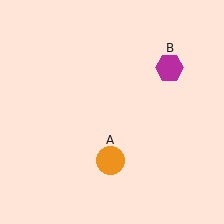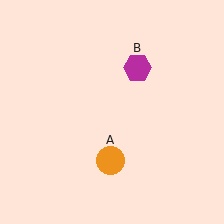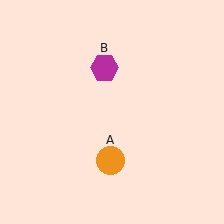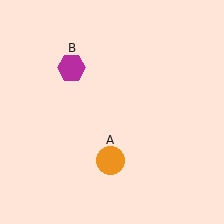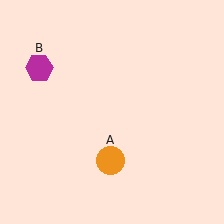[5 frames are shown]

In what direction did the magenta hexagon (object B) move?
The magenta hexagon (object B) moved left.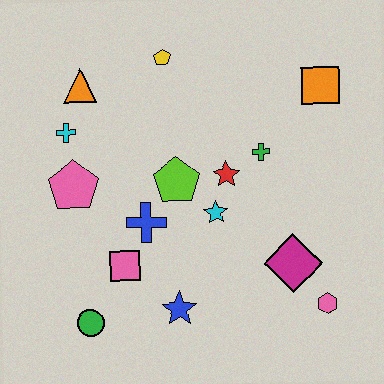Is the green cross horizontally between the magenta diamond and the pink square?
Yes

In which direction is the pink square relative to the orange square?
The pink square is to the left of the orange square.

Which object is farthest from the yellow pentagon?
The pink hexagon is farthest from the yellow pentagon.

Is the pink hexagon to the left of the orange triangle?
No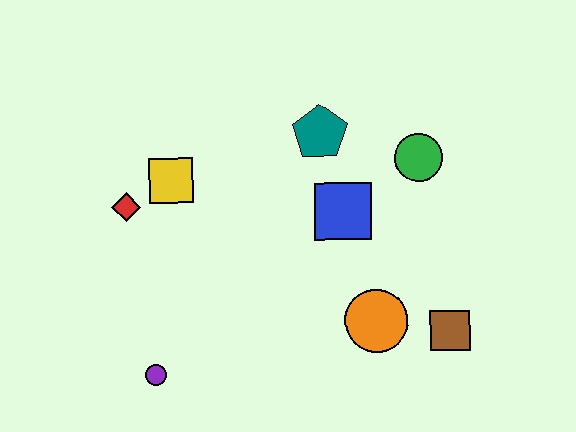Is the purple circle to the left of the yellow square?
Yes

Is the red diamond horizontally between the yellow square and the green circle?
No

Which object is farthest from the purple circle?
The green circle is farthest from the purple circle.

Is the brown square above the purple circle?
Yes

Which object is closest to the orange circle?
The brown square is closest to the orange circle.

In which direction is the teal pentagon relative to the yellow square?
The teal pentagon is to the right of the yellow square.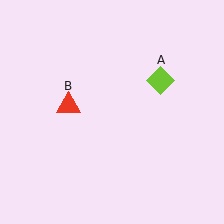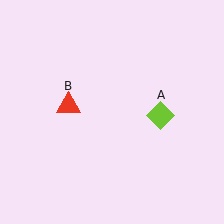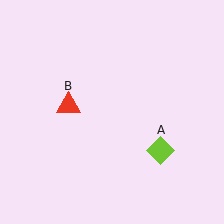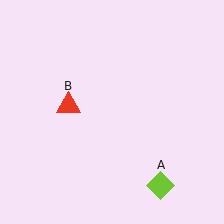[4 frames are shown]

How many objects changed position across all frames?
1 object changed position: lime diamond (object A).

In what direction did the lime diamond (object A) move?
The lime diamond (object A) moved down.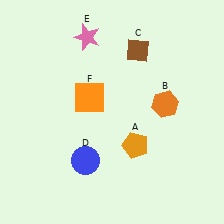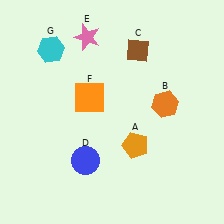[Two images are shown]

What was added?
A cyan hexagon (G) was added in Image 2.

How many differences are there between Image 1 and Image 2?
There is 1 difference between the two images.